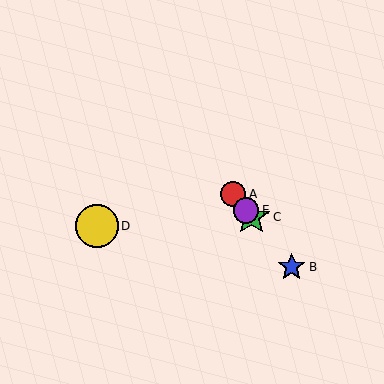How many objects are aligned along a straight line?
4 objects (A, B, C, E) are aligned along a straight line.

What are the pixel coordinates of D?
Object D is at (97, 226).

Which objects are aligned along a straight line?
Objects A, B, C, E are aligned along a straight line.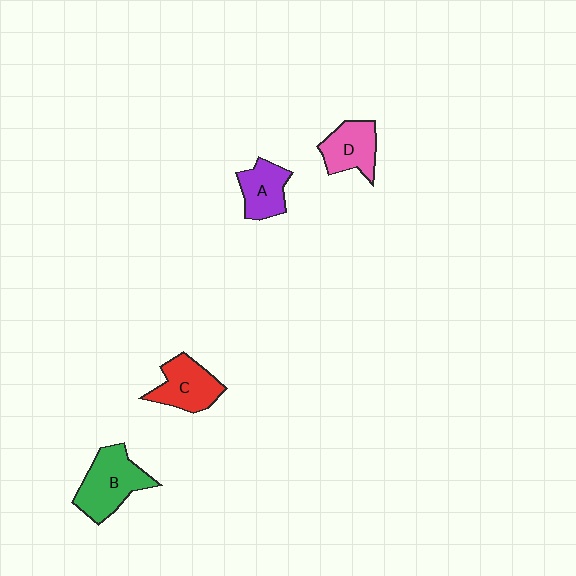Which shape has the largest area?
Shape B (green).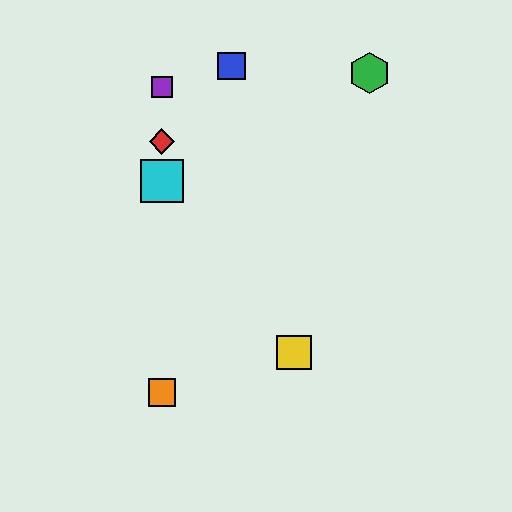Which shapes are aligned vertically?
The red diamond, the purple square, the orange square, the cyan square are aligned vertically.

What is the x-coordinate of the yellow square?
The yellow square is at x≈294.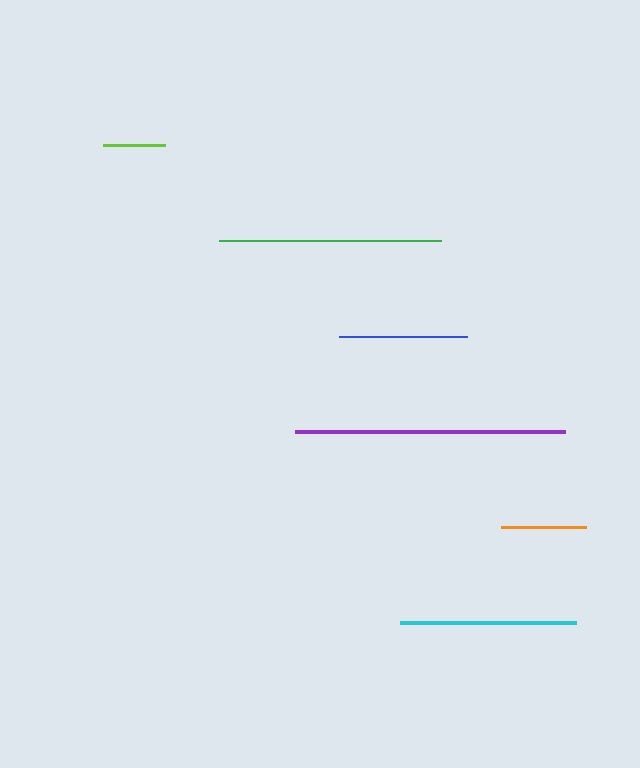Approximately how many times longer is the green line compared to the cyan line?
The green line is approximately 1.3 times the length of the cyan line.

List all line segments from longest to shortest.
From longest to shortest: purple, green, cyan, blue, orange, lime.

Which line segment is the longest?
The purple line is the longest at approximately 270 pixels.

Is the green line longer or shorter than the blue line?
The green line is longer than the blue line.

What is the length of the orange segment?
The orange segment is approximately 85 pixels long.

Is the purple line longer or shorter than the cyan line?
The purple line is longer than the cyan line.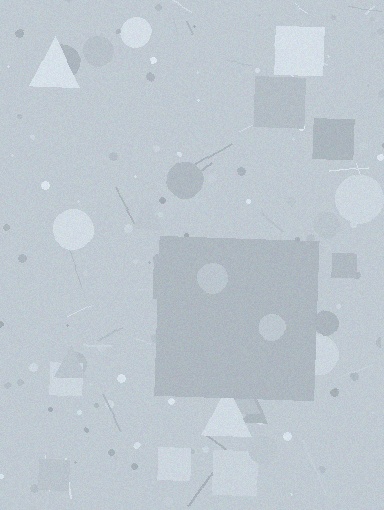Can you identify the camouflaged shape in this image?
The camouflaged shape is a square.